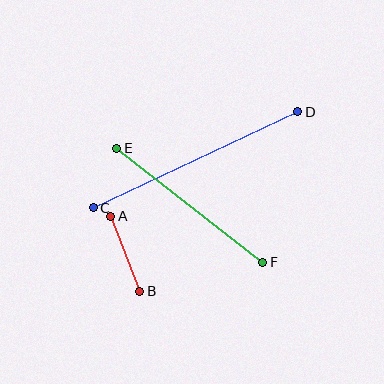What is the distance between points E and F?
The distance is approximately 185 pixels.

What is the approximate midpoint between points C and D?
The midpoint is at approximately (195, 160) pixels.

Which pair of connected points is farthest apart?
Points C and D are farthest apart.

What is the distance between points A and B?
The distance is approximately 80 pixels.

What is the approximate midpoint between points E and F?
The midpoint is at approximately (190, 205) pixels.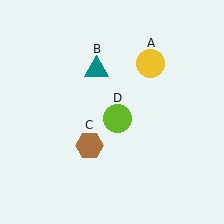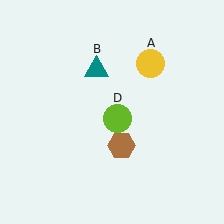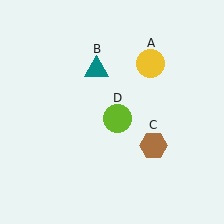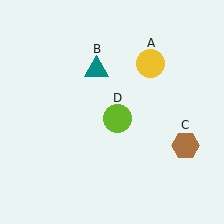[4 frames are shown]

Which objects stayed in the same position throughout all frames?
Yellow circle (object A) and teal triangle (object B) and lime circle (object D) remained stationary.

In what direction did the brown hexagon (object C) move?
The brown hexagon (object C) moved right.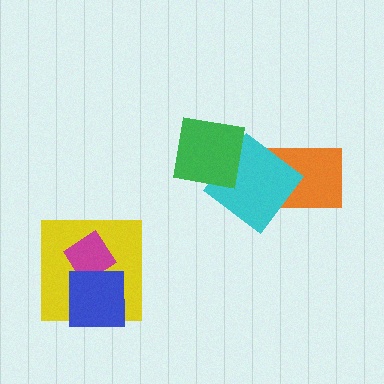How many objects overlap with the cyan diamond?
2 objects overlap with the cyan diamond.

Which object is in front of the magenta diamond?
The blue square is in front of the magenta diamond.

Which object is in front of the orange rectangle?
The cyan diamond is in front of the orange rectangle.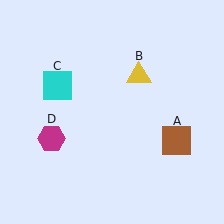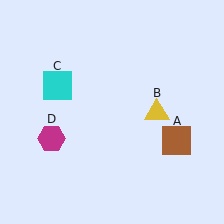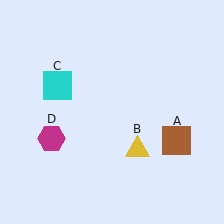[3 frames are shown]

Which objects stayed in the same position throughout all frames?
Brown square (object A) and cyan square (object C) and magenta hexagon (object D) remained stationary.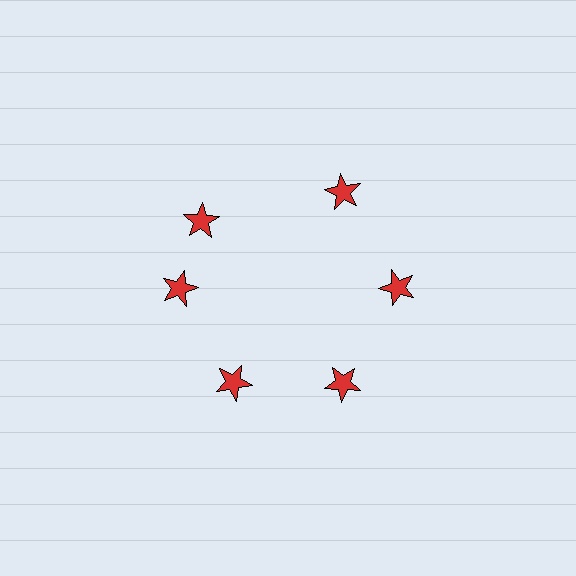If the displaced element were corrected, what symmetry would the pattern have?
It would have 6-fold rotational symmetry — the pattern would map onto itself every 60 degrees.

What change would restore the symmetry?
The symmetry would be restored by rotating it back into even spacing with its neighbors so that all 6 stars sit at equal angles and equal distance from the center.